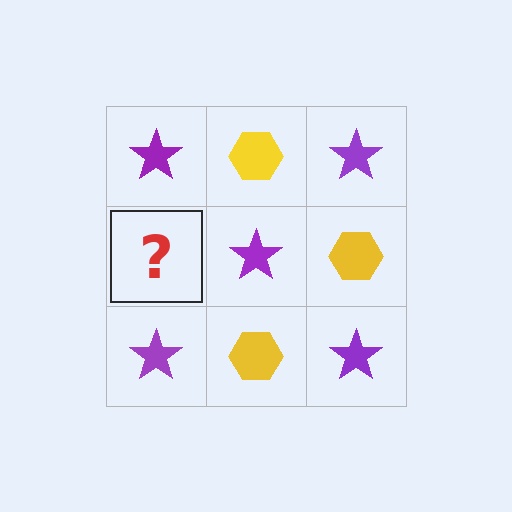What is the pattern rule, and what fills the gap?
The rule is that it alternates purple star and yellow hexagon in a checkerboard pattern. The gap should be filled with a yellow hexagon.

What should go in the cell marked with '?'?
The missing cell should contain a yellow hexagon.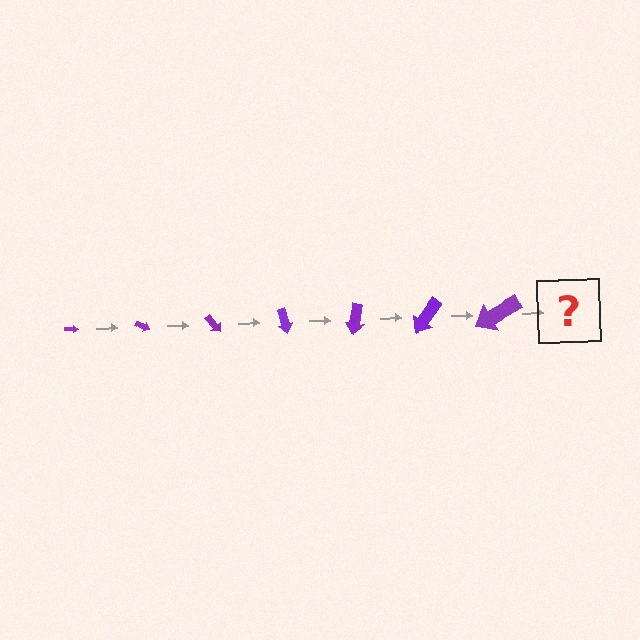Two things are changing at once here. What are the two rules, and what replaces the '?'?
The two rules are that the arrow grows larger each step and it rotates 25 degrees each step. The '?' should be an arrow, larger than the previous one and rotated 175 degrees from the start.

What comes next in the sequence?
The next element should be an arrow, larger than the previous one and rotated 175 degrees from the start.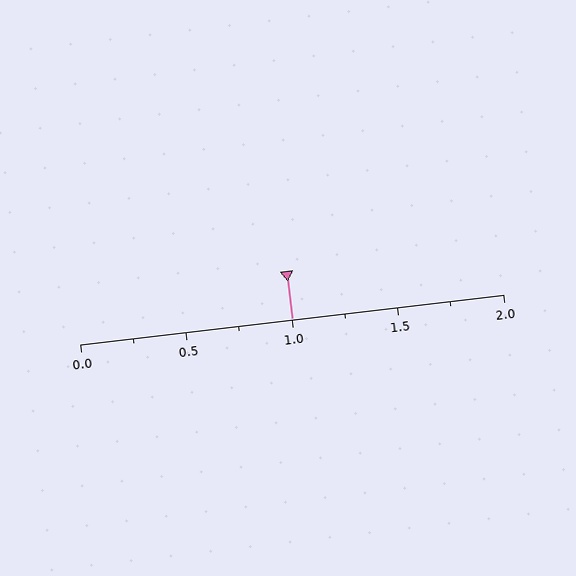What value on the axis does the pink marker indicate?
The marker indicates approximately 1.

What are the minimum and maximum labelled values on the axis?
The axis runs from 0.0 to 2.0.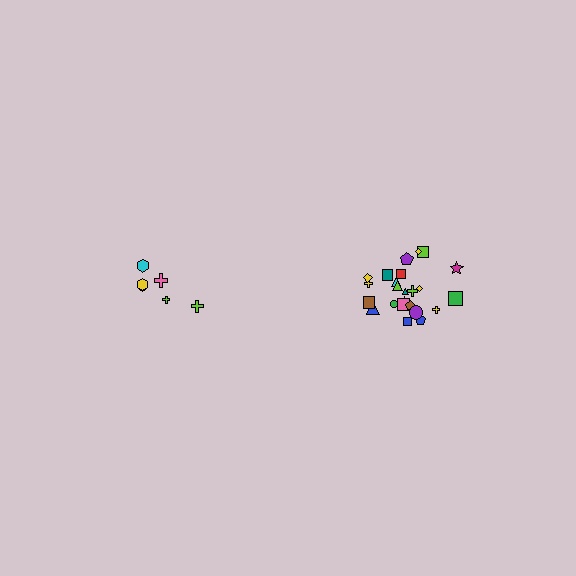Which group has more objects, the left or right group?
The right group.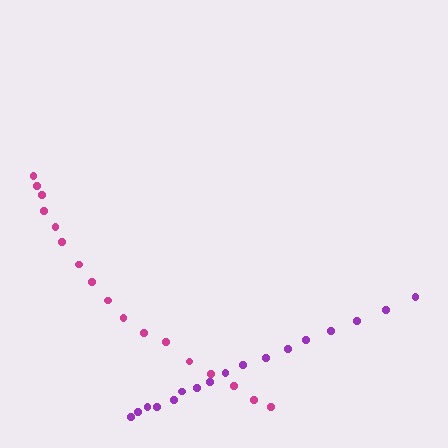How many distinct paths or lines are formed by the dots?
There are 2 distinct paths.